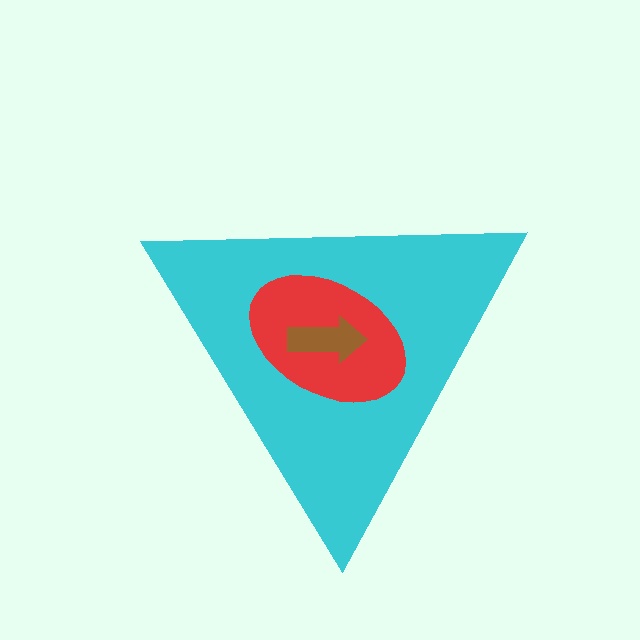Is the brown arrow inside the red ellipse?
Yes.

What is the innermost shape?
The brown arrow.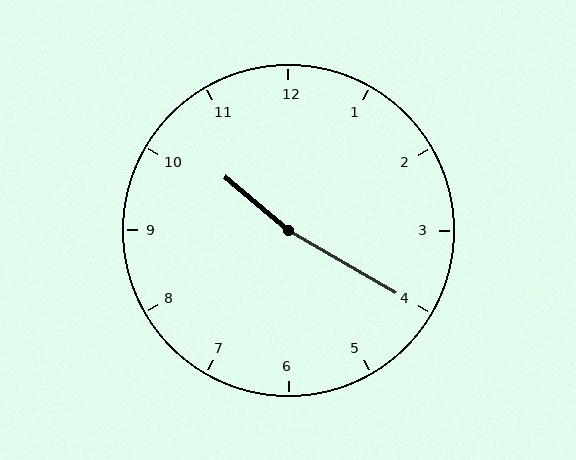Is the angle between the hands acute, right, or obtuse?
It is obtuse.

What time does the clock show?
10:20.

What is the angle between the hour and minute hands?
Approximately 170 degrees.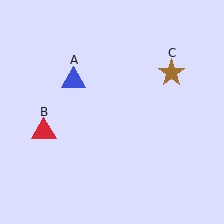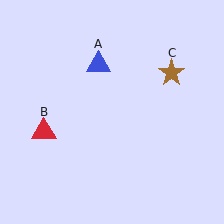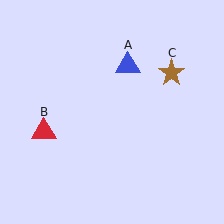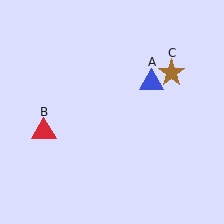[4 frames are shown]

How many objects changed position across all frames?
1 object changed position: blue triangle (object A).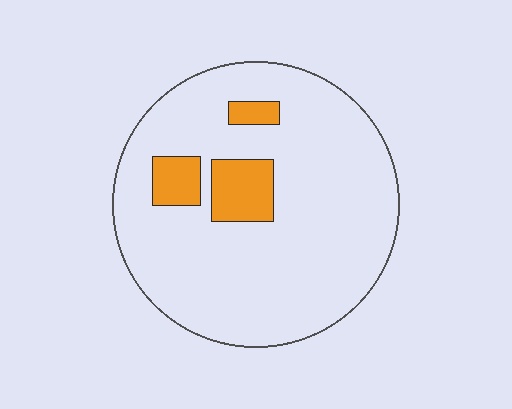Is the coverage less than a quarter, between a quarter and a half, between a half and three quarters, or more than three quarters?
Less than a quarter.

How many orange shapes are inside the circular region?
3.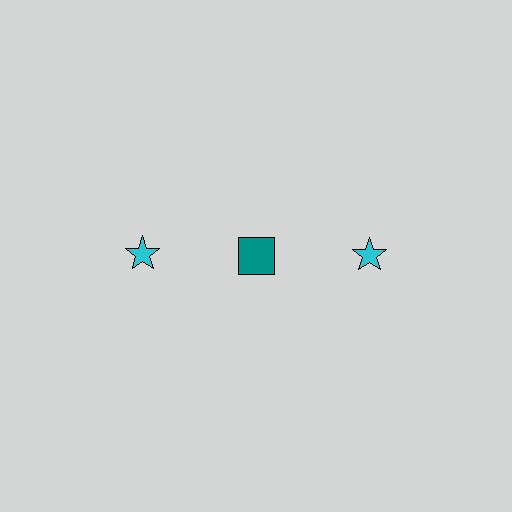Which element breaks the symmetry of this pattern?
The teal square in the top row, second from left column breaks the symmetry. All other shapes are cyan stars.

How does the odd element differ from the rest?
It differs in both color (teal instead of cyan) and shape (square instead of star).